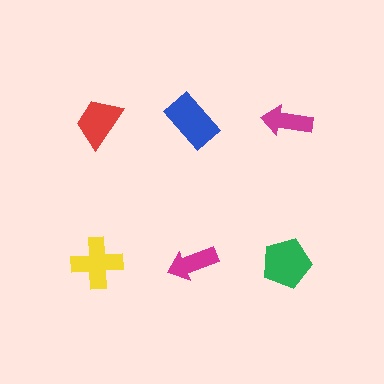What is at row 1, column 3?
A magenta arrow.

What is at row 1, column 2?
A blue rectangle.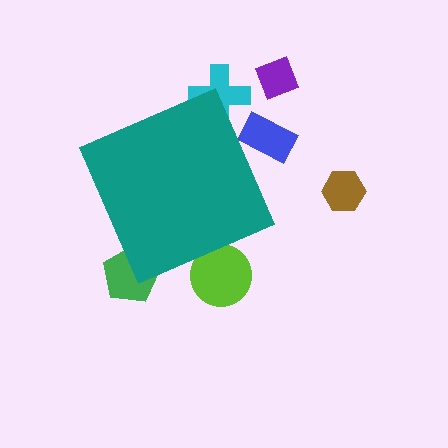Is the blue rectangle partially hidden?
Yes, the blue rectangle is partially hidden behind the teal diamond.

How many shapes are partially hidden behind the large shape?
4 shapes are partially hidden.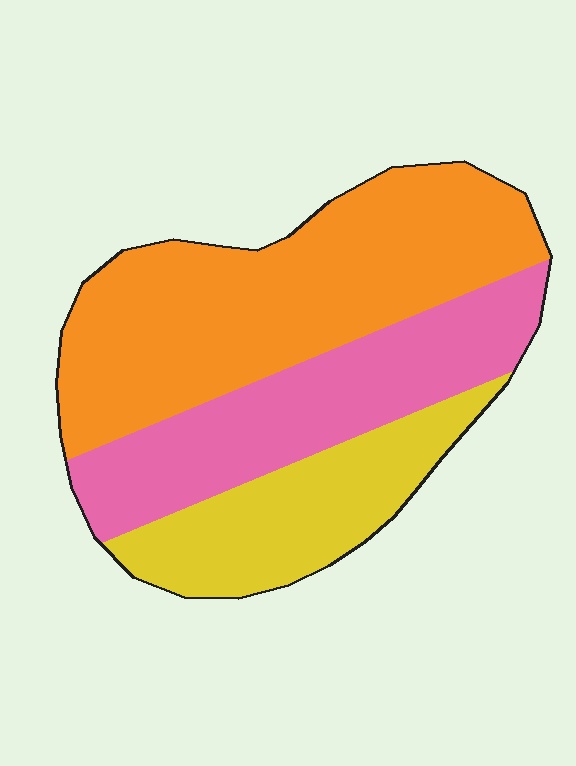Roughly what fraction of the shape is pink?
Pink covers about 30% of the shape.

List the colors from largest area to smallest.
From largest to smallest: orange, pink, yellow.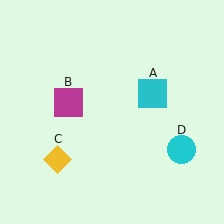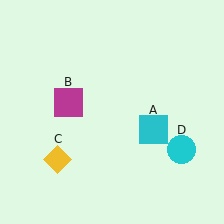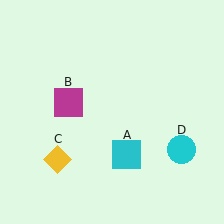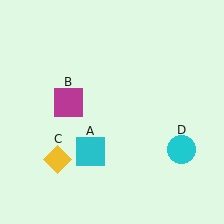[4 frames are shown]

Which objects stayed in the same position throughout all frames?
Magenta square (object B) and yellow diamond (object C) and cyan circle (object D) remained stationary.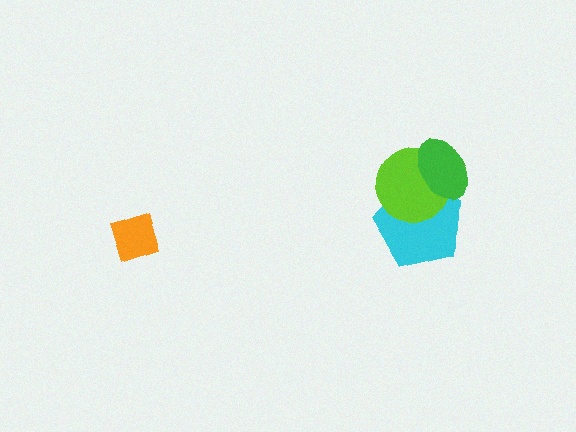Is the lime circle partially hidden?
Yes, it is partially covered by another shape.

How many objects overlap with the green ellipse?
2 objects overlap with the green ellipse.